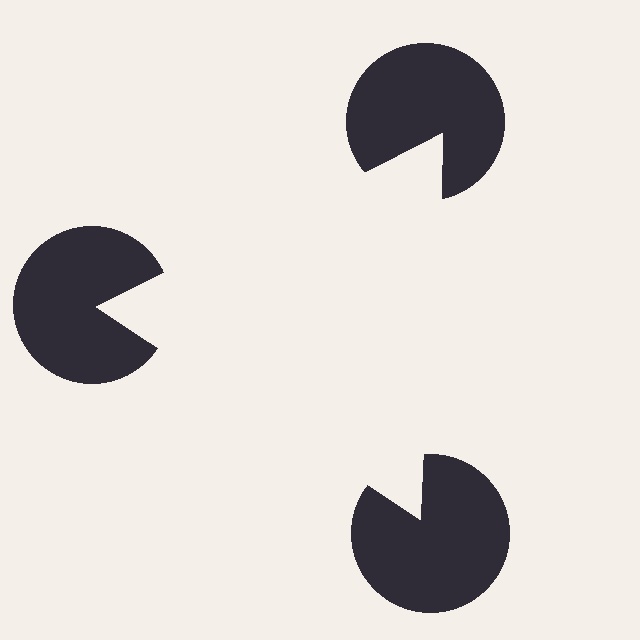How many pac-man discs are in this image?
There are 3 — one at each vertex of the illusory triangle.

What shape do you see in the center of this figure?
An illusory triangle — its edges are inferred from the aligned wedge cuts in the pac-man discs, not physically drawn.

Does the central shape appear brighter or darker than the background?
It typically appears slightly brighter than the background, even though no actual brightness change is drawn.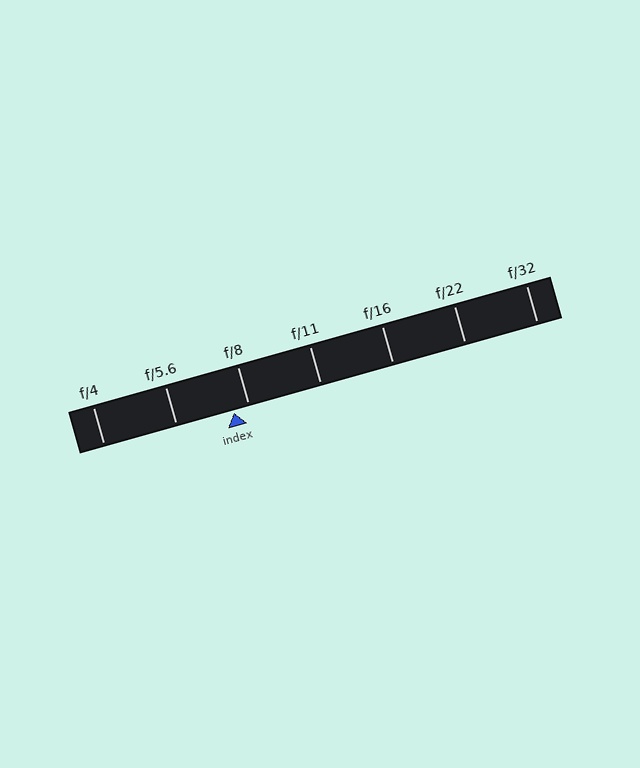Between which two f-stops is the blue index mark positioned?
The index mark is between f/5.6 and f/8.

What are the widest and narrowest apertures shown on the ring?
The widest aperture shown is f/4 and the narrowest is f/32.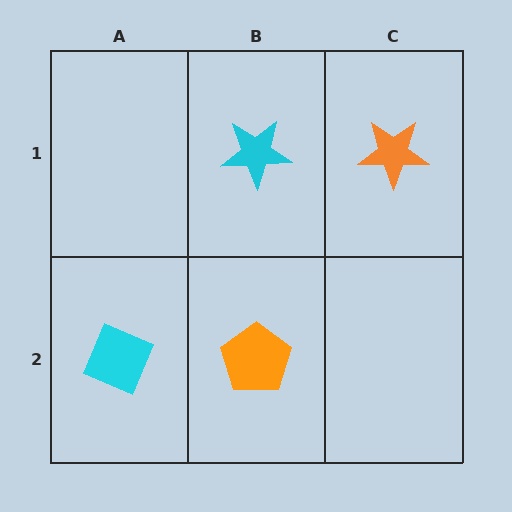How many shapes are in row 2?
2 shapes.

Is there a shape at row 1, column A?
No, that cell is empty.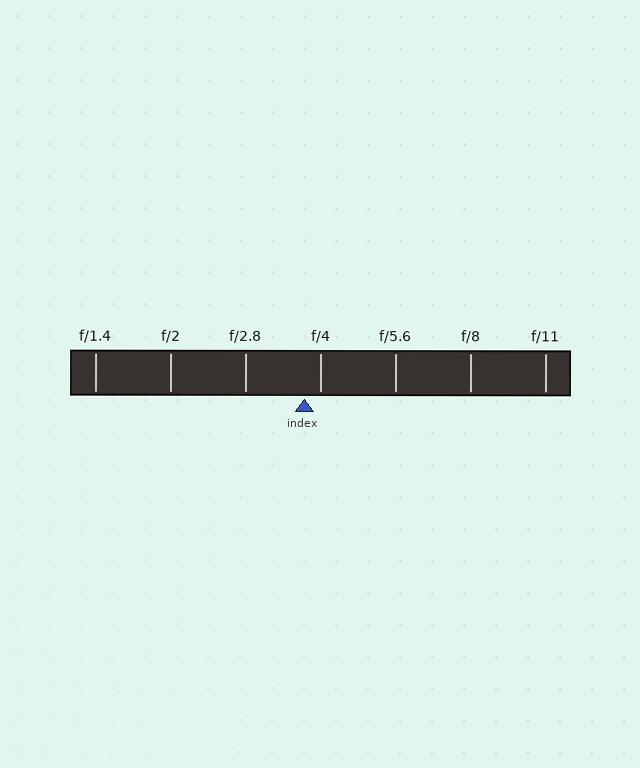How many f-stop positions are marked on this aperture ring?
There are 7 f-stop positions marked.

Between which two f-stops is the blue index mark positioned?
The index mark is between f/2.8 and f/4.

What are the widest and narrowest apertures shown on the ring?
The widest aperture shown is f/1.4 and the narrowest is f/11.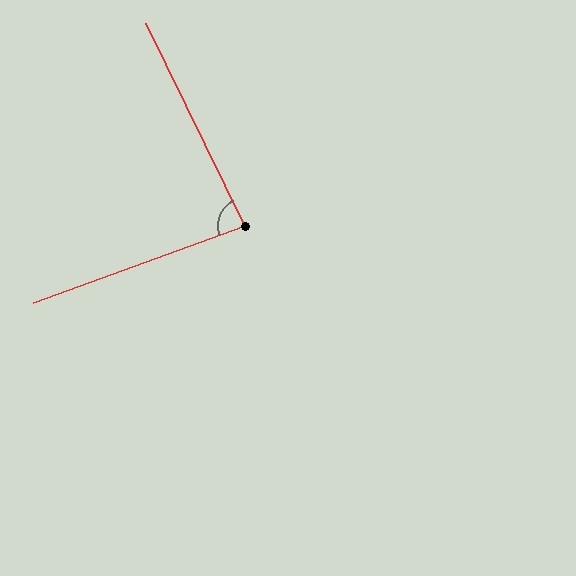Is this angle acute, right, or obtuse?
It is acute.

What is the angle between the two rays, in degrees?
Approximately 84 degrees.